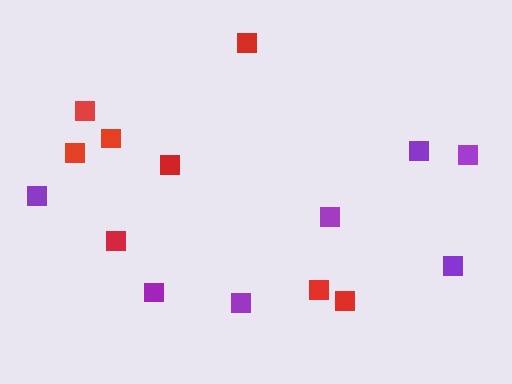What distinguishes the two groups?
There are 2 groups: one group of red squares (8) and one group of purple squares (7).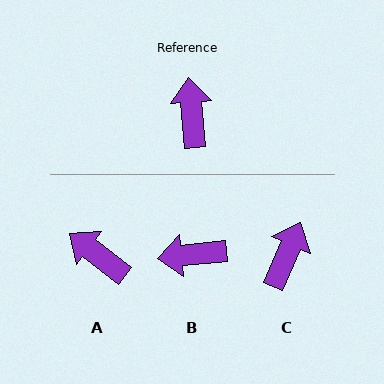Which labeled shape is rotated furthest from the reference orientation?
B, about 91 degrees away.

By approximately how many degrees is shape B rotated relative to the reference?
Approximately 91 degrees counter-clockwise.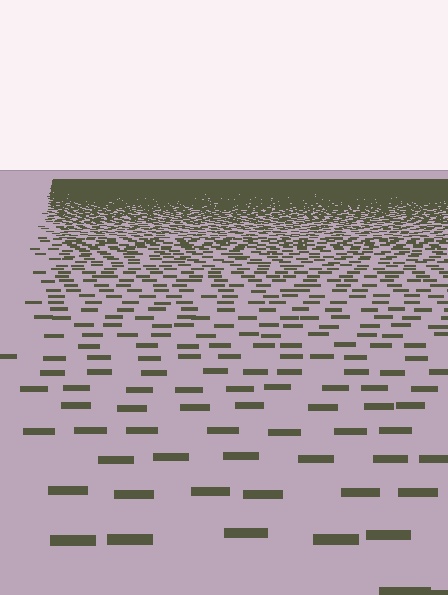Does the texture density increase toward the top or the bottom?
Density increases toward the top.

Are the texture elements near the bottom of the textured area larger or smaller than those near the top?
Larger. Near the bottom, elements are closer to the viewer and appear at a bigger on-screen size.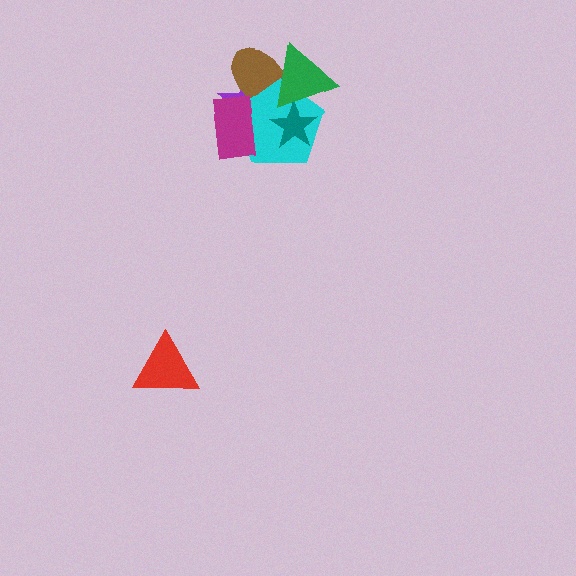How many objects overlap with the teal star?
2 objects overlap with the teal star.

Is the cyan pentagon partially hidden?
Yes, it is partially covered by another shape.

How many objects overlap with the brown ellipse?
4 objects overlap with the brown ellipse.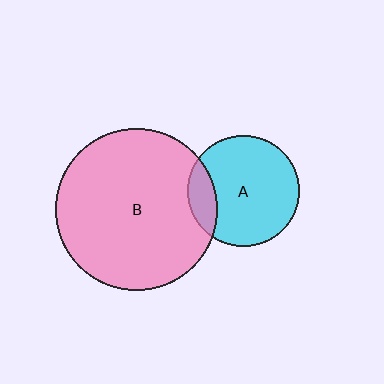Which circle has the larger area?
Circle B (pink).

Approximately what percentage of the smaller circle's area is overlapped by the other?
Approximately 15%.